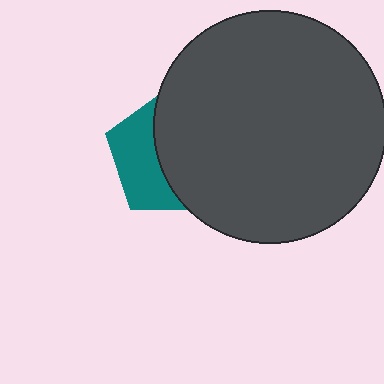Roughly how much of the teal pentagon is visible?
A small part of it is visible (roughly 40%).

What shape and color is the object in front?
The object in front is a dark gray circle.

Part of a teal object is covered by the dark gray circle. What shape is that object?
It is a pentagon.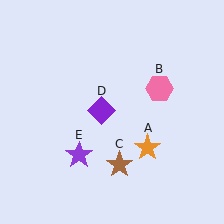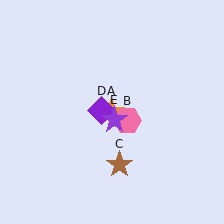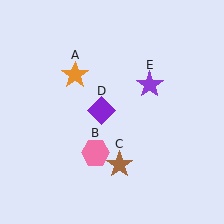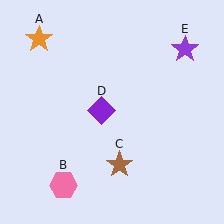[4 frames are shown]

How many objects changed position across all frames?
3 objects changed position: orange star (object A), pink hexagon (object B), purple star (object E).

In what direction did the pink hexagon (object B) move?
The pink hexagon (object B) moved down and to the left.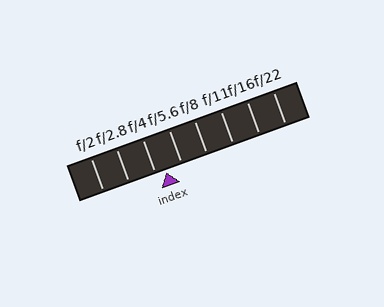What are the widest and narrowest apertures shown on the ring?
The widest aperture shown is f/2 and the narrowest is f/22.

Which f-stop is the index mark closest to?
The index mark is closest to f/4.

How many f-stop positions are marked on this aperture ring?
There are 8 f-stop positions marked.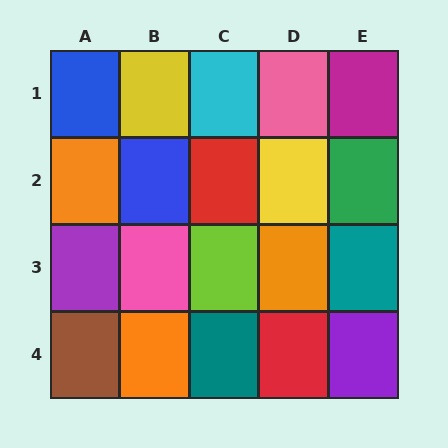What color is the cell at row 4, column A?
Brown.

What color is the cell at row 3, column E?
Teal.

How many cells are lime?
1 cell is lime.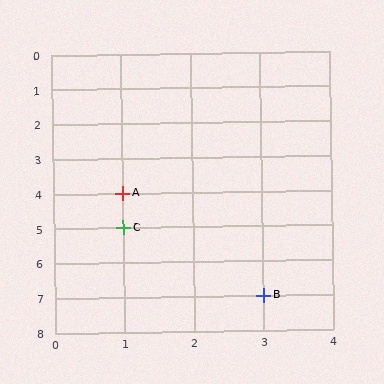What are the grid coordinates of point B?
Point B is at grid coordinates (3, 7).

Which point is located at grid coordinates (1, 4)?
Point A is at (1, 4).